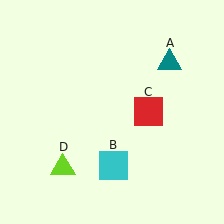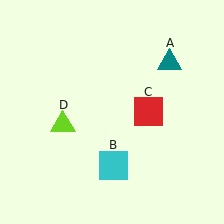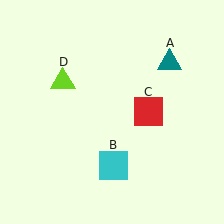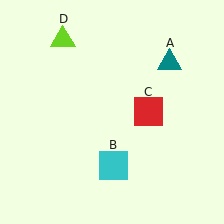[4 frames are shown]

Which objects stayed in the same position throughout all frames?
Teal triangle (object A) and cyan square (object B) and red square (object C) remained stationary.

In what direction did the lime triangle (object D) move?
The lime triangle (object D) moved up.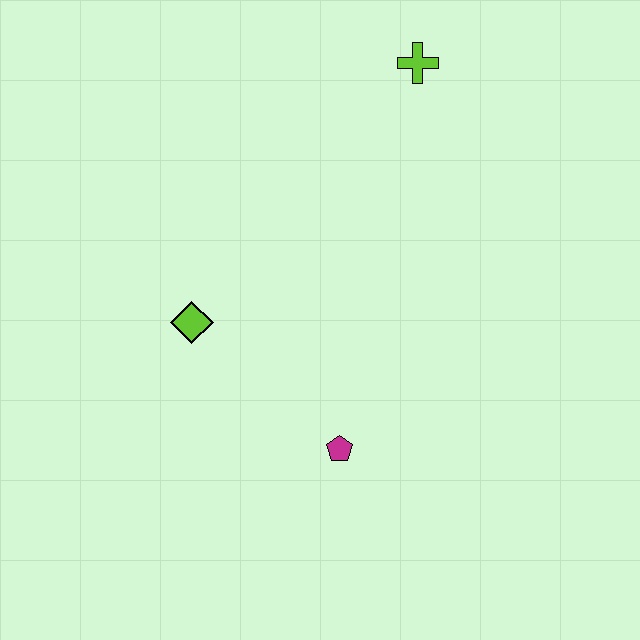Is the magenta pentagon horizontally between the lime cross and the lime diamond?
Yes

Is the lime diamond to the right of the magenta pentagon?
No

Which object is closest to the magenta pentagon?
The lime diamond is closest to the magenta pentagon.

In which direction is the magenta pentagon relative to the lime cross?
The magenta pentagon is below the lime cross.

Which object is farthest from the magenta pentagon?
The lime cross is farthest from the magenta pentagon.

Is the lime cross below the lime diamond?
No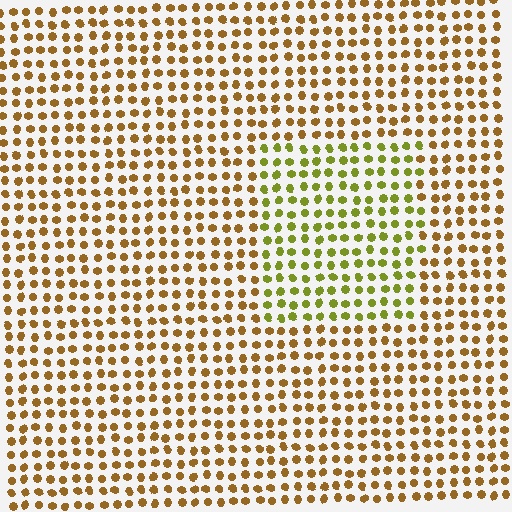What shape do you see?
I see a rectangle.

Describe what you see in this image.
The image is filled with small brown elements in a uniform arrangement. A rectangle-shaped region is visible where the elements are tinted to a slightly different hue, forming a subtle color boundary.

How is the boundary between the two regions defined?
The boundary is defined purely by a slight shift in hue (about 39 degrees). Spacing, size, and orientation are identical on both sides.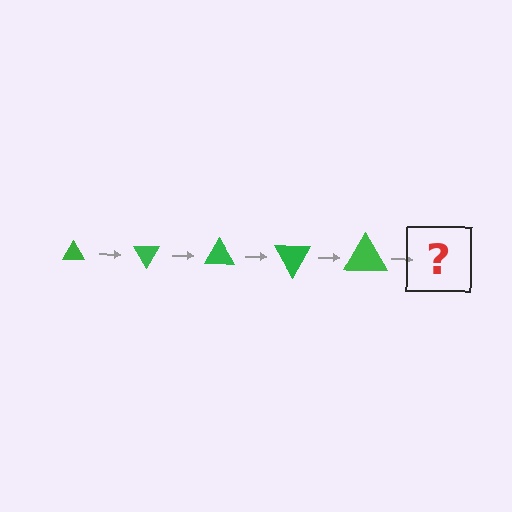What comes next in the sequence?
The next element should be a triangle, larger than the previous one and rotated 300 degrees from the start.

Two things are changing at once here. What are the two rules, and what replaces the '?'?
The two rules are that the triangle grows larger each step and it rotates 60 degrees each step. The '?' should be a triangle, larger than the previous one and rotated 300 degrees from the start.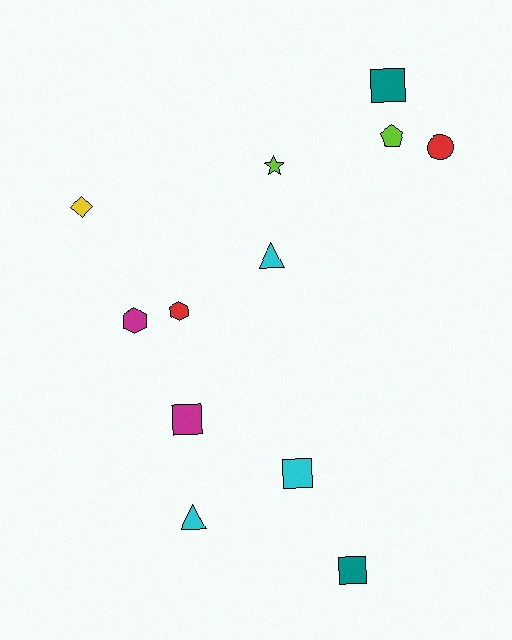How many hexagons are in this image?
There are 2 hexagons.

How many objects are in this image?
There are 12 objects.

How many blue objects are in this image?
There are no blue objects.